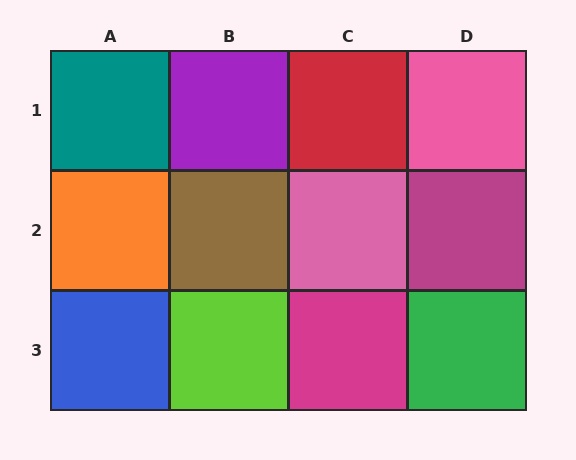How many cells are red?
1 cell is red.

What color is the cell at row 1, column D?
Pink.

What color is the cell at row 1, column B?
Purple.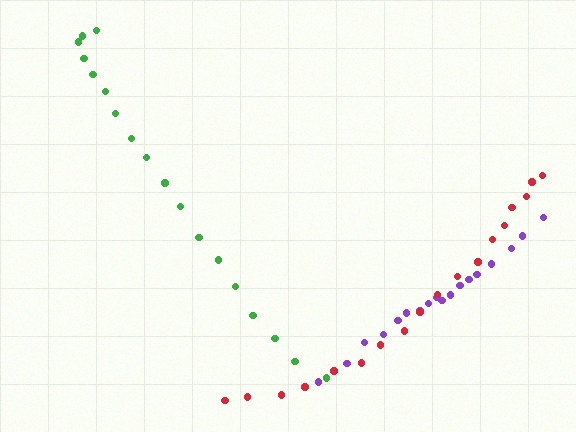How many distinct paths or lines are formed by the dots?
There are 3 distinct paths.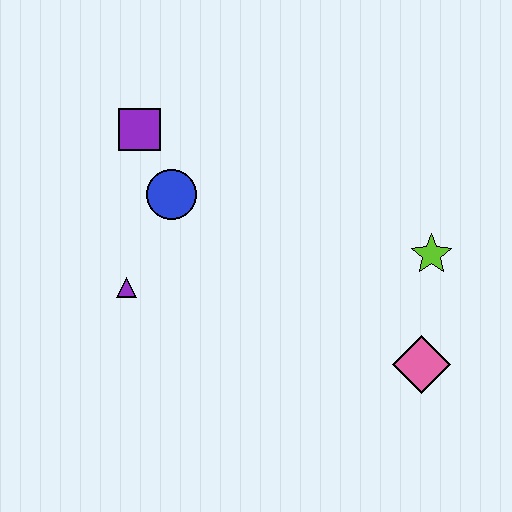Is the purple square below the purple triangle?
No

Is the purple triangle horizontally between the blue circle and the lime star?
No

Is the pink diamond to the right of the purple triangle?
Yes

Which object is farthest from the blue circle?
The pink diamond is farthest from the blue circle.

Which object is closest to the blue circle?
The purple square is closest to the blue circle.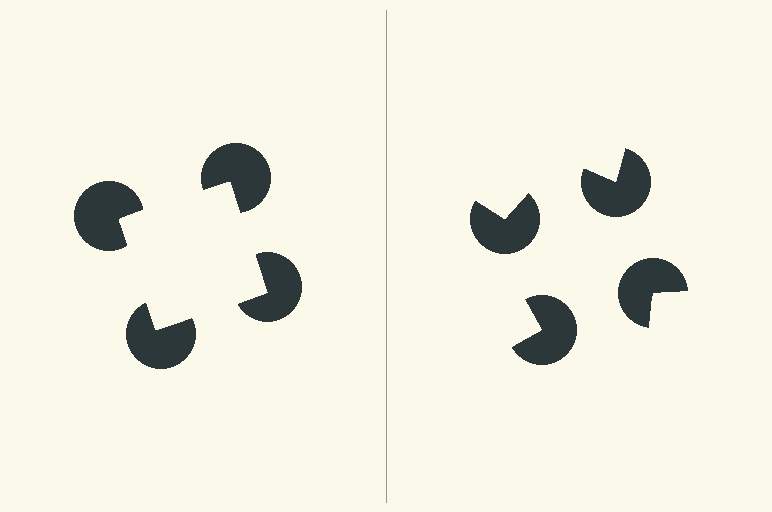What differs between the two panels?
The pac-man discs are positioned identically on both sides; only the wedge orientations differ. On the left they align to a square; on the right they are misaligned.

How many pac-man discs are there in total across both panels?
8 — 4 on each side.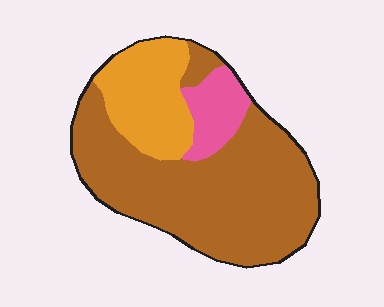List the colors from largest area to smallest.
From largest to smallest: brown, orange, pink.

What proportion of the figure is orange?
Orange takes up about one quarter (1/4) of the figure.